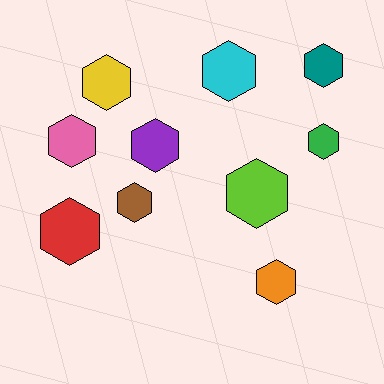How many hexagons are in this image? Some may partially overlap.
There are 10 hexagons.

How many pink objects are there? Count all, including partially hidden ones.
There is 1 pink object.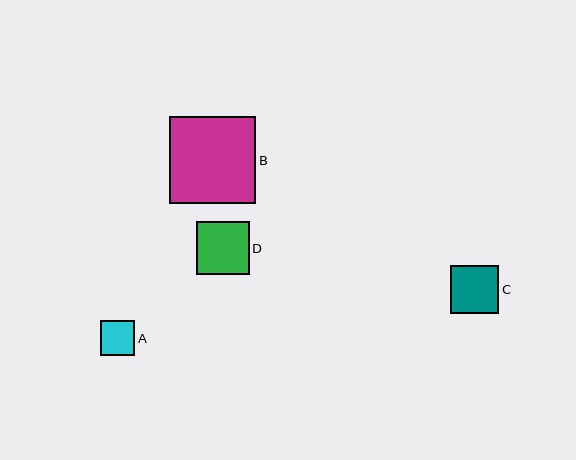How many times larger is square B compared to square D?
Square B is approximately 1.6 times the size of square D.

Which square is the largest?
Square B is the largest with a size of approximately 87 pixels.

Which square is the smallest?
Square A is the smallest with a size of approximately 35 pixels.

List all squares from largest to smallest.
From largest to smallest: B, D, C, A.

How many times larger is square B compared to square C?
Square B is approximately 1.8 times the size of square C.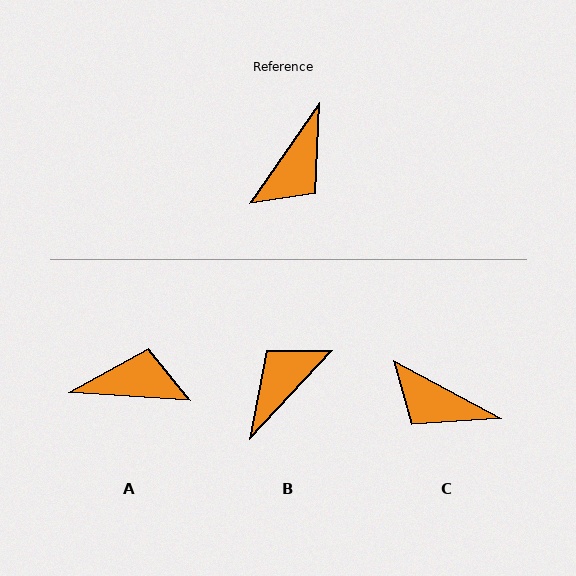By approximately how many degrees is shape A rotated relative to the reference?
Approximately 121 degrees counter-clockwise.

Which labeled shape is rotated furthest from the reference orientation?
B, about 172 degrees away.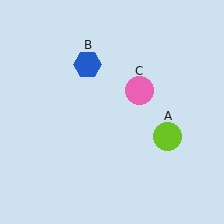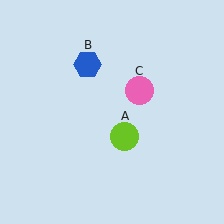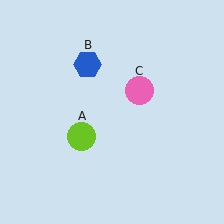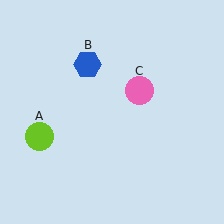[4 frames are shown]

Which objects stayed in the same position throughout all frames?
Blue hexagon (object B) and pink circle (object C) remained stationary.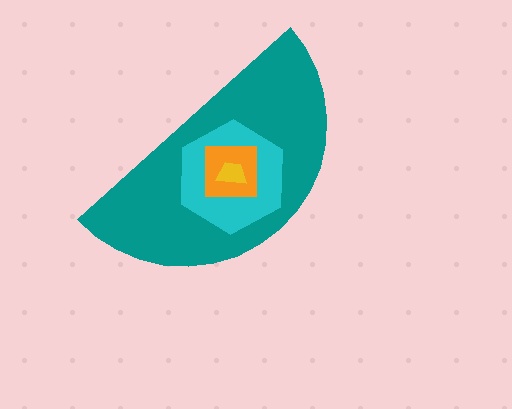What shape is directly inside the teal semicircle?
The cyan hexagon.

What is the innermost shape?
The yellow trapezoid.